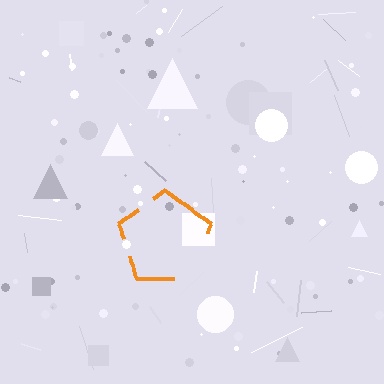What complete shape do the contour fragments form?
The contour fragments form a pentagon.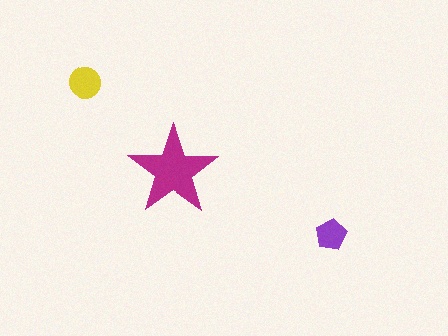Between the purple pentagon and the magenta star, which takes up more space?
The magenta star.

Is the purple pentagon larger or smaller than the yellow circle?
Smaller.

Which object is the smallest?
The purple pentagon.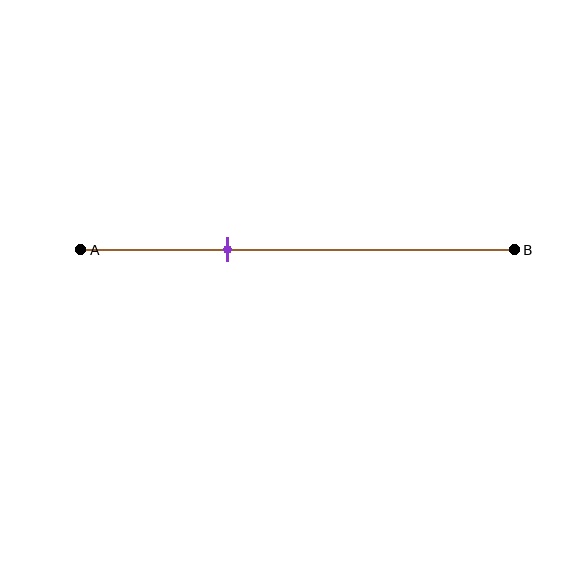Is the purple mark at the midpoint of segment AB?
No, the mark is at about 35% from A, not at the 50% midpoint.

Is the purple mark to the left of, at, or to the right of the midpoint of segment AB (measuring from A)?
The purple mark is to the left of the midpoint of segment AB.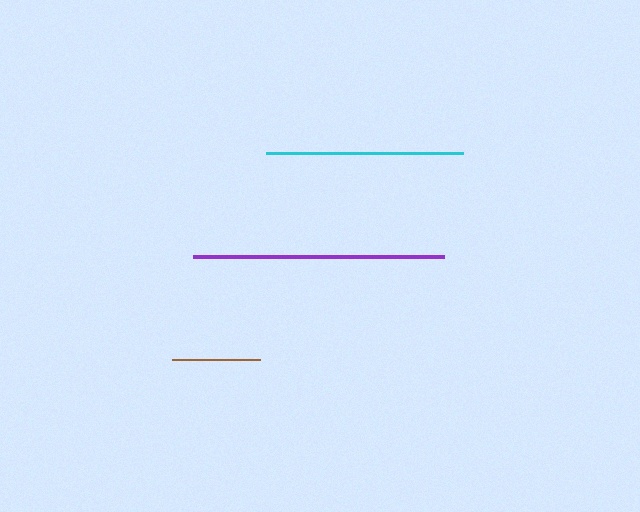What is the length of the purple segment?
The purple segment is approximately 251 pixels long.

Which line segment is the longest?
The purple line is the longest at approximately 251 pixels.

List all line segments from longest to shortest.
From longest to shortest: purple, cyan, brown.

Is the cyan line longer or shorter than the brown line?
The cyan line is longer than the brown line.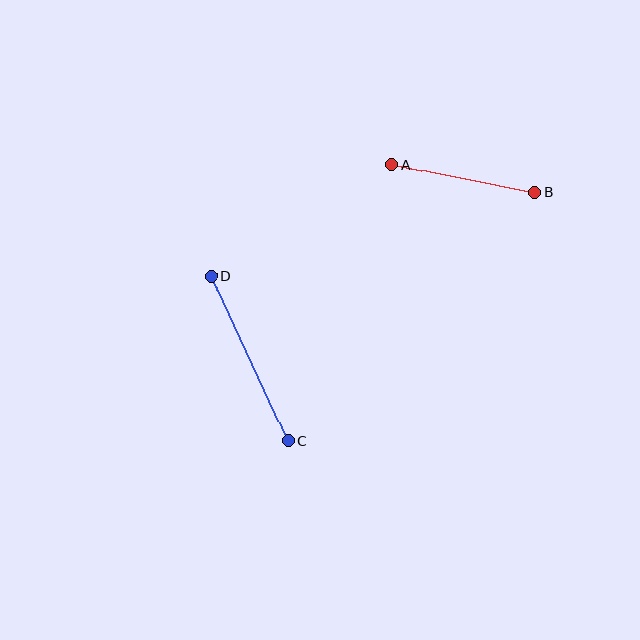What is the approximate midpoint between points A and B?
The midpoint is at approximately (464, 178) pixels.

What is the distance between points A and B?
The distance is approximately 146 pixels.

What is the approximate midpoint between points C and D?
The midpoint is at approximately (249, 358) pixels.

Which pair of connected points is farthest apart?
Points C and D are farthest apart.